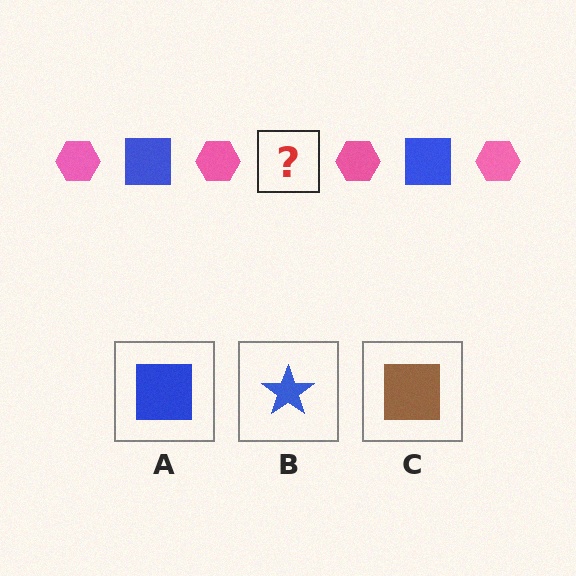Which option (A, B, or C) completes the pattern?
A.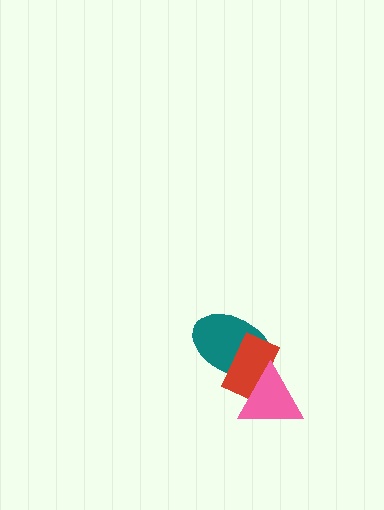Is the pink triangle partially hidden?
No, no other shape covers it.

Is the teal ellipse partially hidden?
Yes, it is partially covered by another shape.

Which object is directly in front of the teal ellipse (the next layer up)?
The red rectangle is directly in front of the teal ellipse.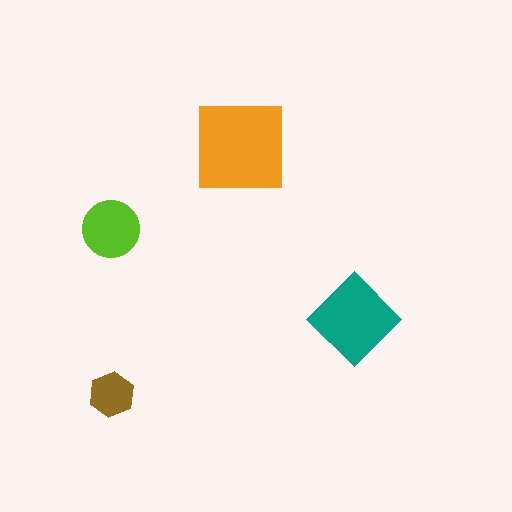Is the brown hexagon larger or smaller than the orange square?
Smaller.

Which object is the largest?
The orange square.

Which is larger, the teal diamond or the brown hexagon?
The teal diamond.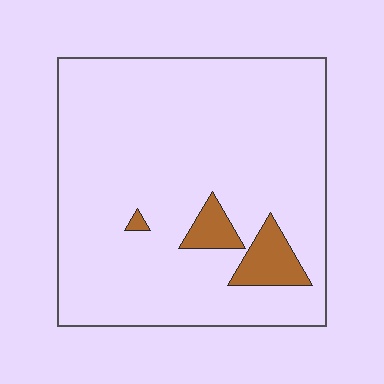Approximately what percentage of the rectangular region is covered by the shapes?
Approximately 10%.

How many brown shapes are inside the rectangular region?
3.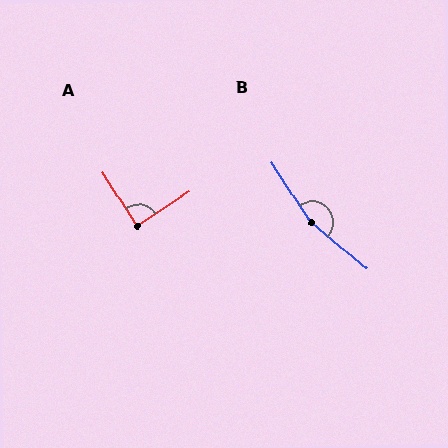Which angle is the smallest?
A, at approximately 90 degrees.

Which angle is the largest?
B, at approximately 163 degrees.